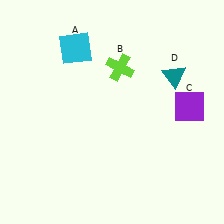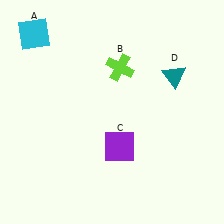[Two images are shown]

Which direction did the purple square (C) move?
The purple square (C) moved left.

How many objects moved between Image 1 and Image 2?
2 objects moved between the two images.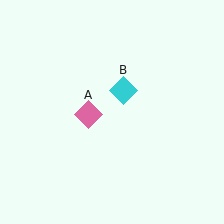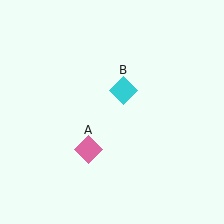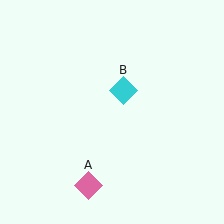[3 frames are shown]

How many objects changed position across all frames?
1 object changed position: pink diamond (object A).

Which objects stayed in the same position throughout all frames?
Cyan diamond (object B) remained stationary.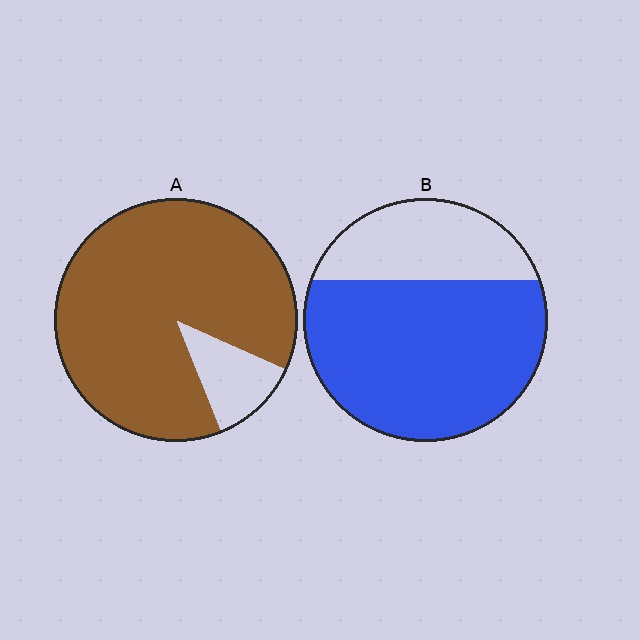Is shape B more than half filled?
Yes.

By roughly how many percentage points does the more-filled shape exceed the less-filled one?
By roughly 15 percentage points (A over B).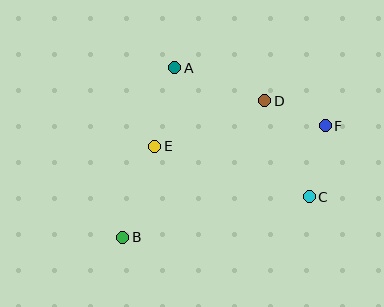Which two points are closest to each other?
Points D and F are closest to each other.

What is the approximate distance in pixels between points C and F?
The distance between C and F is approximately 72 pixels.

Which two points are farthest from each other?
Points B and F are farthest from each other.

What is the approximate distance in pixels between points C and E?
The distance between C and E is approximately 162 pixels.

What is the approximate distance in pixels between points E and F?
The distance between E and F is approximately 172 pixels.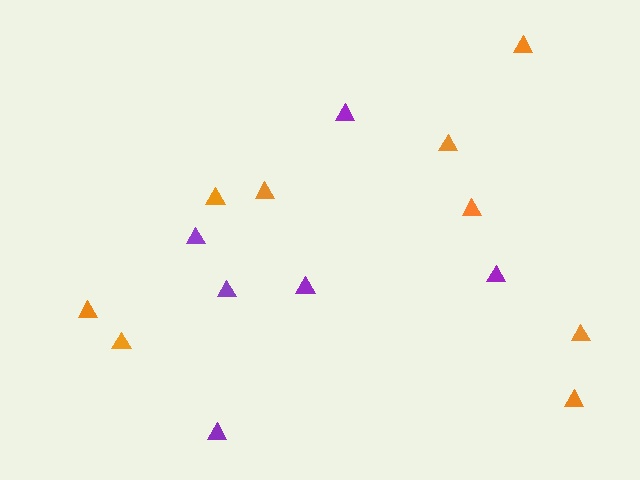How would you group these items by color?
There are 2 groups: one group of orange triangles (9) and one group of purple triangles (6).